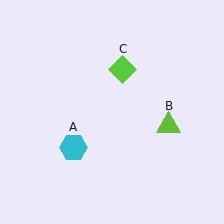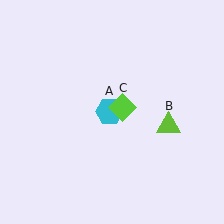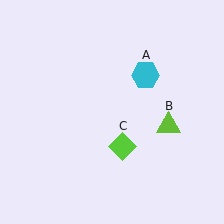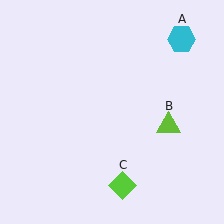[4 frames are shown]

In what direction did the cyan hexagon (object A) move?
The cyan hexagon (object A) moved up and to the right.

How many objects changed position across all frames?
2 objects changed position: cyan hexagon (object A), lime diamond (object C).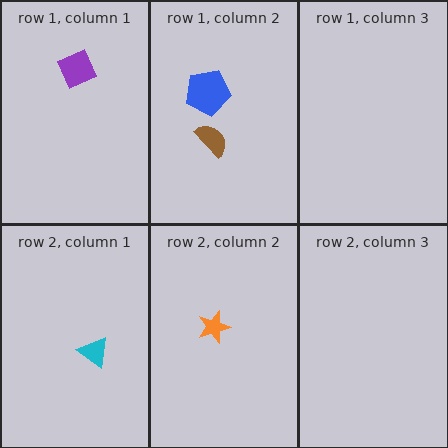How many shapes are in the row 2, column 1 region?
1.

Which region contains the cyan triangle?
The row 2, column 1 region.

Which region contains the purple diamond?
The row 1, column 1 region.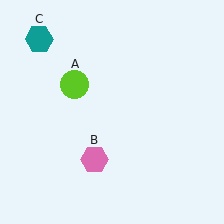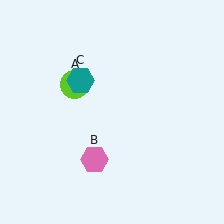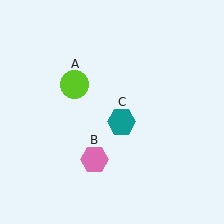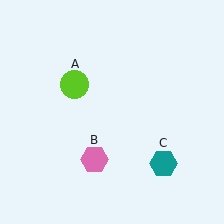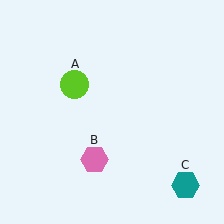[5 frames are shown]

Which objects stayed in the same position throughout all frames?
Lime circle (object A) and pink hexagon (object B) remained stationary.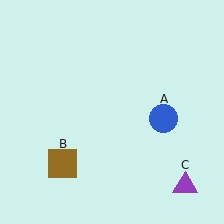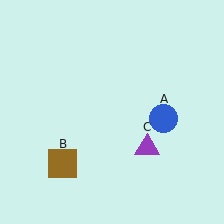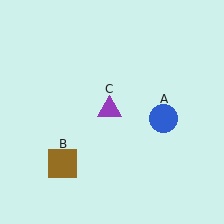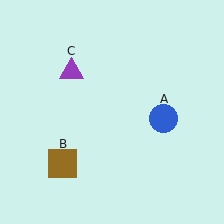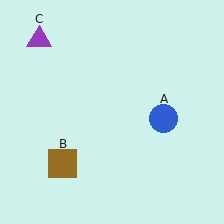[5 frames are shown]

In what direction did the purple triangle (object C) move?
The purple triangle (object C) moved up and to the left.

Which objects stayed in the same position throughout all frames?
Blue circle (object A) and brown square (object B) remained stationary.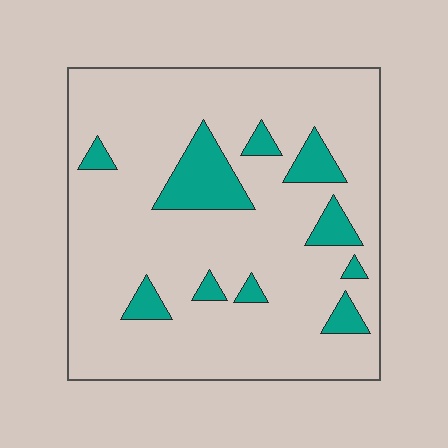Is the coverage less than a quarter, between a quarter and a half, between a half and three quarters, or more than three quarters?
Less than a quarter.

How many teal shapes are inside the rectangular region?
10.